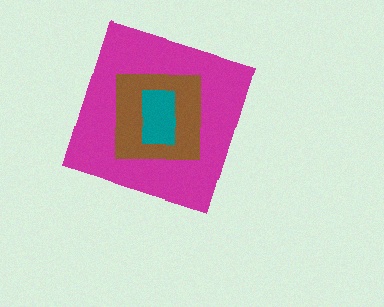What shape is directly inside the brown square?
The teal rectangle.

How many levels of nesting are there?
3.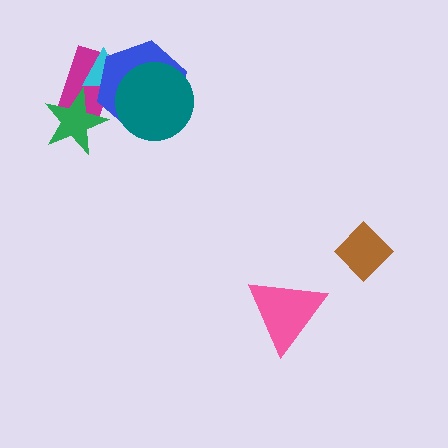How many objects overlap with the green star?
1 object overlaps with the green star.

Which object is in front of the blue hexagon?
The teal circle is in front of the blue hexagon.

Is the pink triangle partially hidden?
No, no other shape covers it.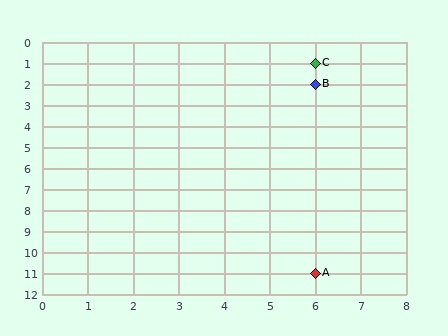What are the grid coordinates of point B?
Point B is at grid coordinates (6, 2).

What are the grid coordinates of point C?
Point C is at grid coordinates (6, 1).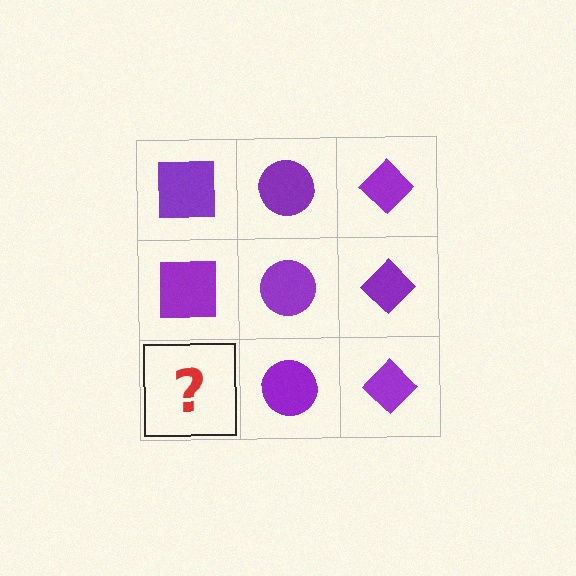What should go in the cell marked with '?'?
The missing cell should contain a purple square.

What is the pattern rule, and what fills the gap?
The rule is that each column has a consistent shape. The gap should be filled with a purple square.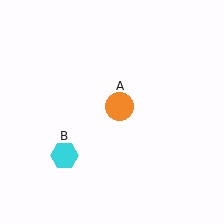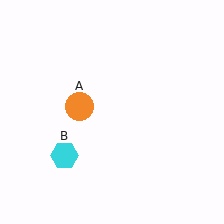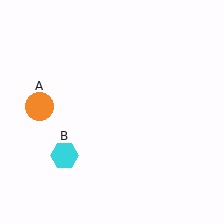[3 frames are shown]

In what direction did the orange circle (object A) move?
The orange circle (object A) moved left.